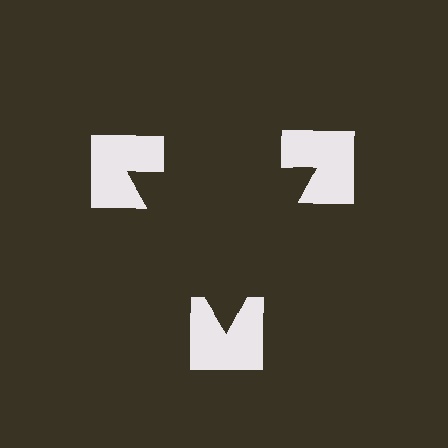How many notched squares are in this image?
There are 3 — one at each vertex of the illusory triangle.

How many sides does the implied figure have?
3 sides.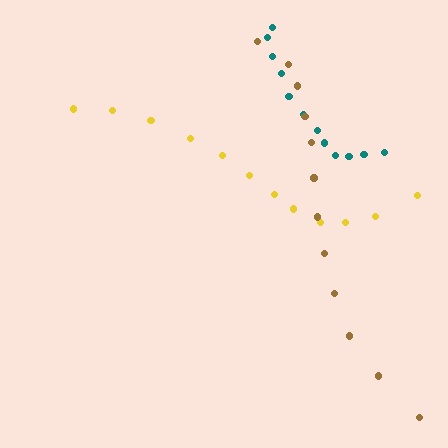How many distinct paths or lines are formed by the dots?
There are 3 distinct paths.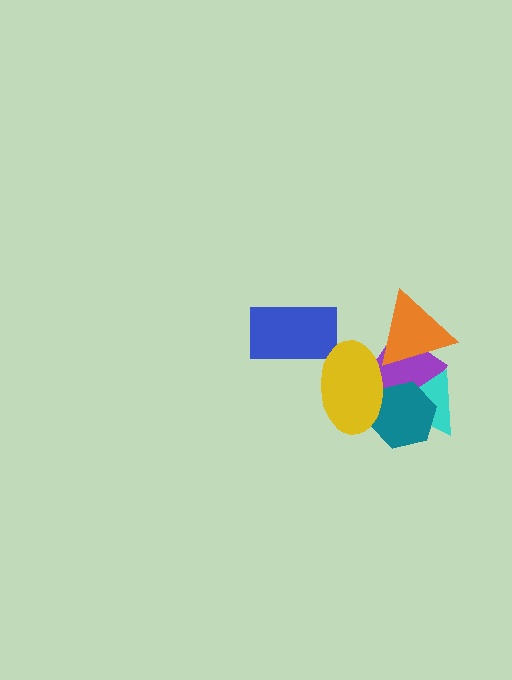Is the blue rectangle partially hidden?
Yes, it is partially covered by another shape.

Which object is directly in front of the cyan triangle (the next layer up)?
The teal hexagon is directly in front of the cyan triangle.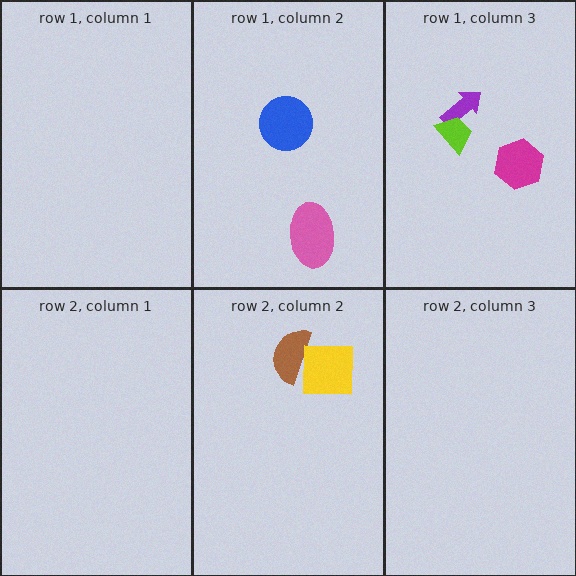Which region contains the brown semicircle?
The row 2, column 2 region.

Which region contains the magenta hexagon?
The row 1, column 3 region.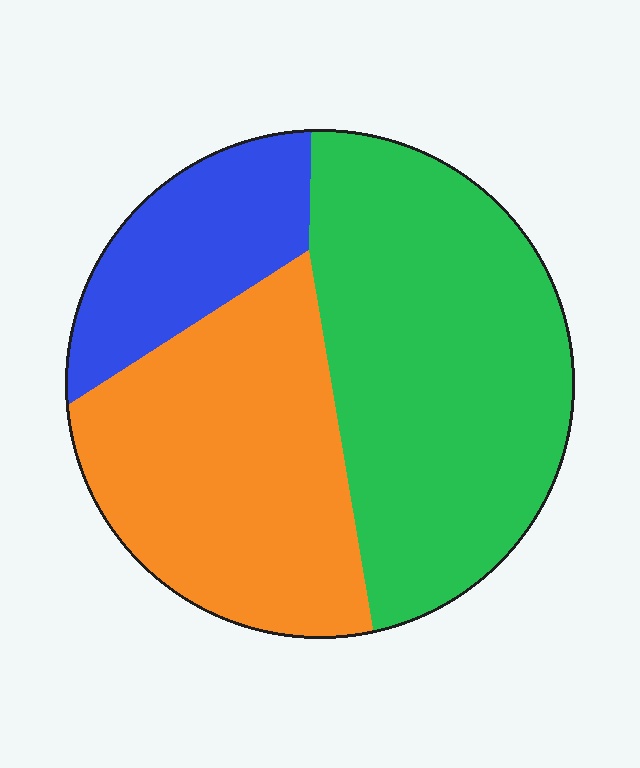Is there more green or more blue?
Green.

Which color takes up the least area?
Blue, at roughly 15%.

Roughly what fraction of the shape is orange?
Orange covers roughly 35% of the shape.